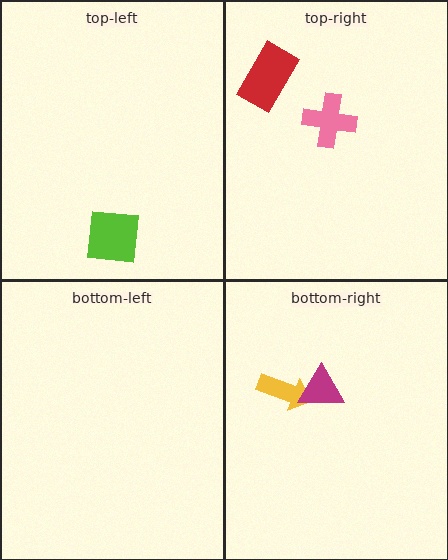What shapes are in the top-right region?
The pink cross, the red rectangle.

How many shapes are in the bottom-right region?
2.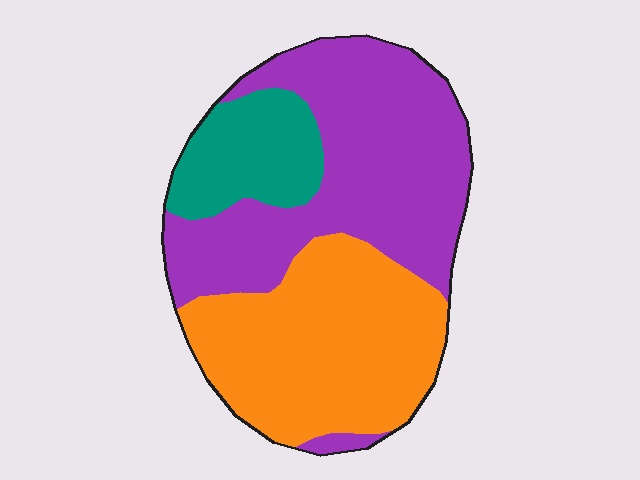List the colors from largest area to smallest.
From largest to smallest: purple, orange, teal.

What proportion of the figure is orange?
Orange takes up between a third and a half of the figure.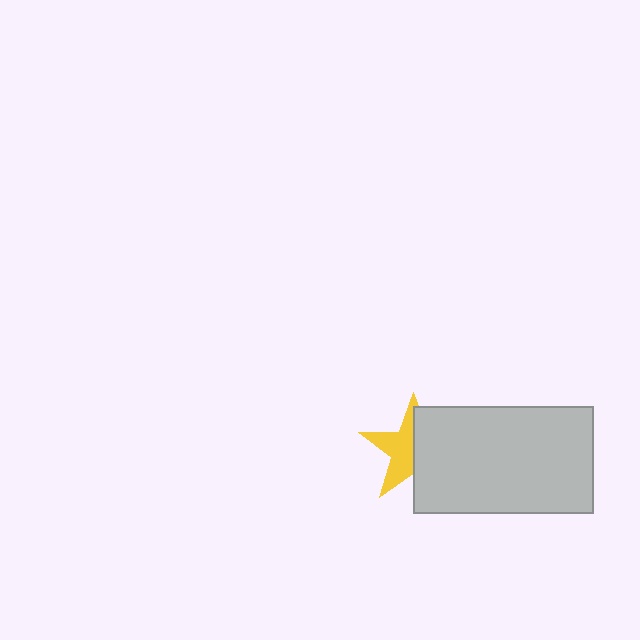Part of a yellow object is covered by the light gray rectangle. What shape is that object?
It is a star.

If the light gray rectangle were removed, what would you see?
You would see the complete yellow star.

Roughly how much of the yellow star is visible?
About half of it is visible (roughly 51%).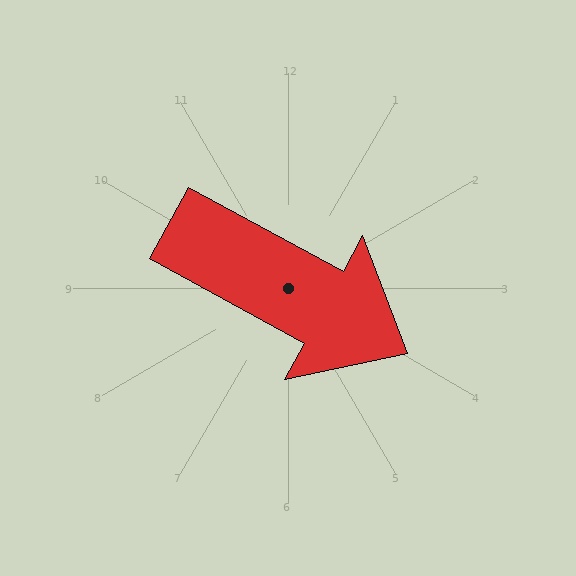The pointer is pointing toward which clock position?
Roughly 4 o'clock.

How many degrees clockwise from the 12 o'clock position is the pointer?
Approximately 119 degrees.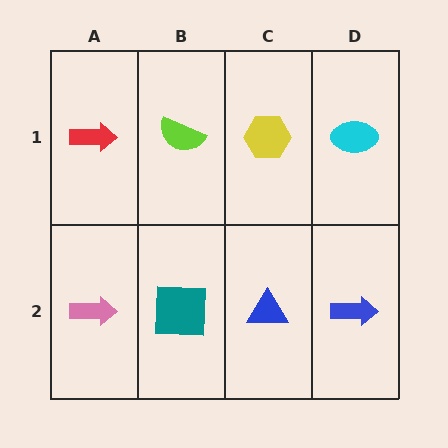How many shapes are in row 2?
4 shapes.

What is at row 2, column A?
A pink arrow.